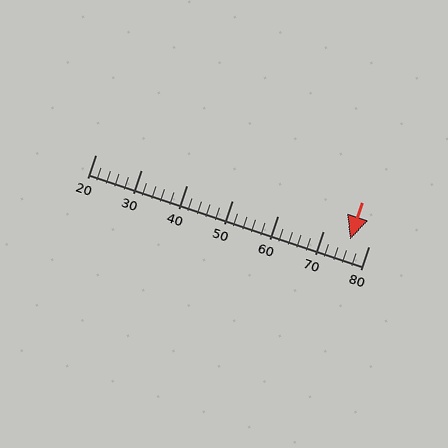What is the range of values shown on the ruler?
The ruler shows values from 20 to 80.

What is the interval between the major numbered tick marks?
The major tick marks are spaced 10 units apart.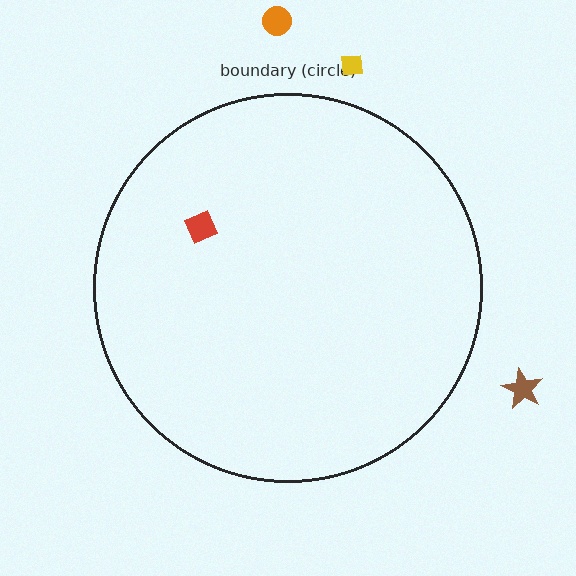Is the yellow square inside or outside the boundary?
Outside.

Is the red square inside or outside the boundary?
Inside.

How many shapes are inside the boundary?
1 inside, 3 outside.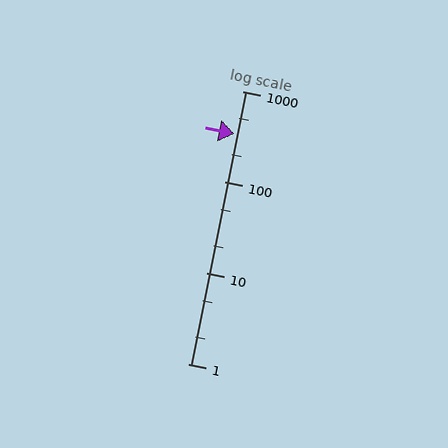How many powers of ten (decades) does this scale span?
The scale spans 3 decades, from 1 to 1000.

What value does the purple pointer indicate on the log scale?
The pointer indicates approximately 340.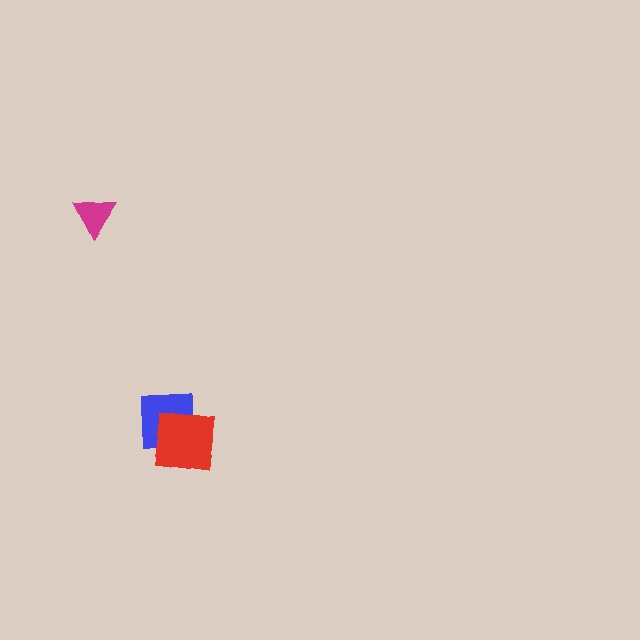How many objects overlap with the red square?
1 object overlaps with the red square.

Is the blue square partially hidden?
Yes, it is partially covered by another shape.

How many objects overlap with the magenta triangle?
0 objects overlap with the magenta triangle.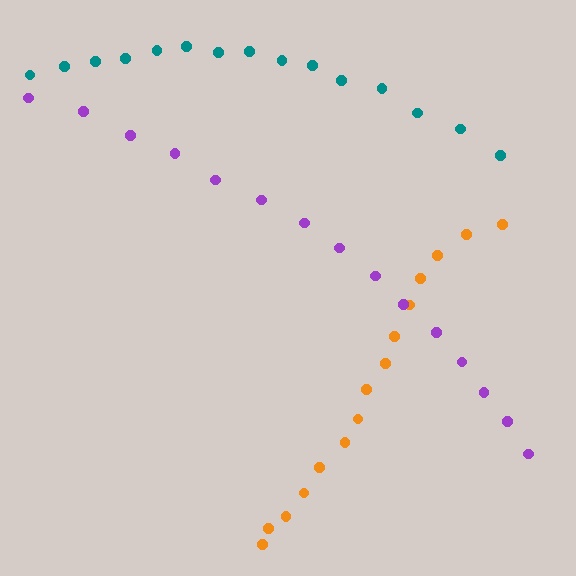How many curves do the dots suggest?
There are 3 distinct paths.